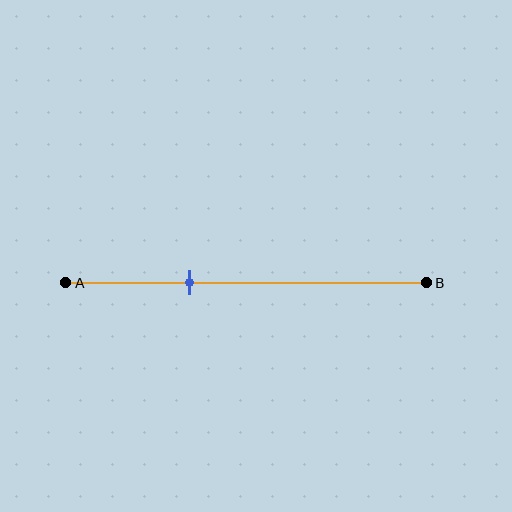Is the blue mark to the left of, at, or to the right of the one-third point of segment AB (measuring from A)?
The blue mark is approximately at the one-third point of segment AB.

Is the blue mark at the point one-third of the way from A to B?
Yes, the mark is approximately at the one-third point.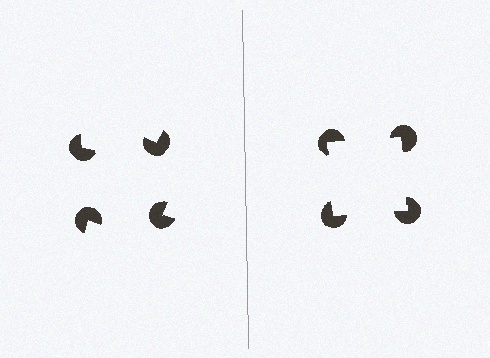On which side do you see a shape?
An illusory square appears on the right side. On the left side the wedge cuts are rotated, so no coherent shape forms.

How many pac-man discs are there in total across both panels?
8 — 4 on each side.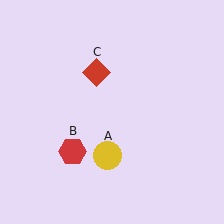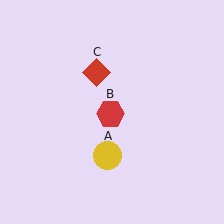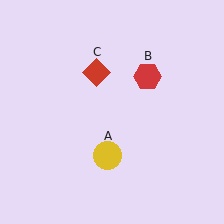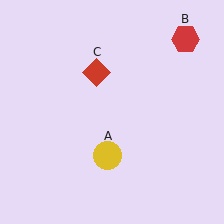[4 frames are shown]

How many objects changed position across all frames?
1 object changed position: red hexagon (object B).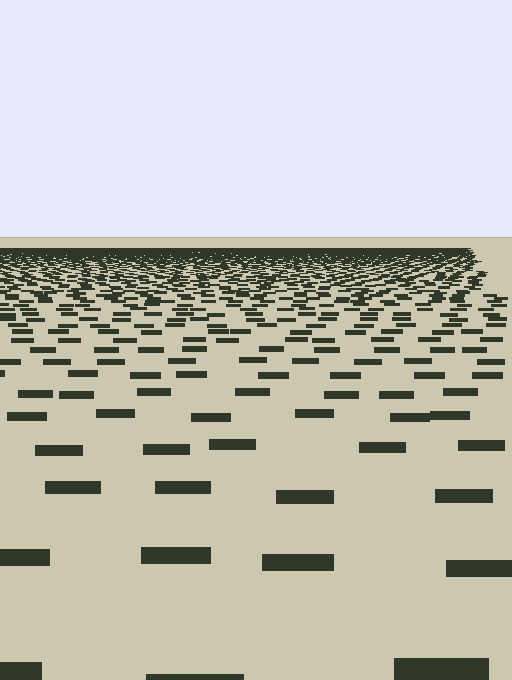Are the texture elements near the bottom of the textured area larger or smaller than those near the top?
Larger. Near the bottom, elements are closer to the viewer and appear at a bigger on-screen size.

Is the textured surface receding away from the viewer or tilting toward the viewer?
The surface is receding away from the viewer. Texture elements get smaller and denser toward the top.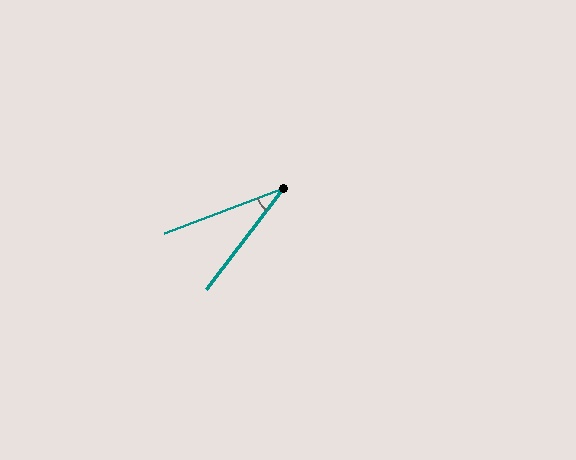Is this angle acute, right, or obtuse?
It is acute.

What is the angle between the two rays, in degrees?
Approximately 32 degrees.